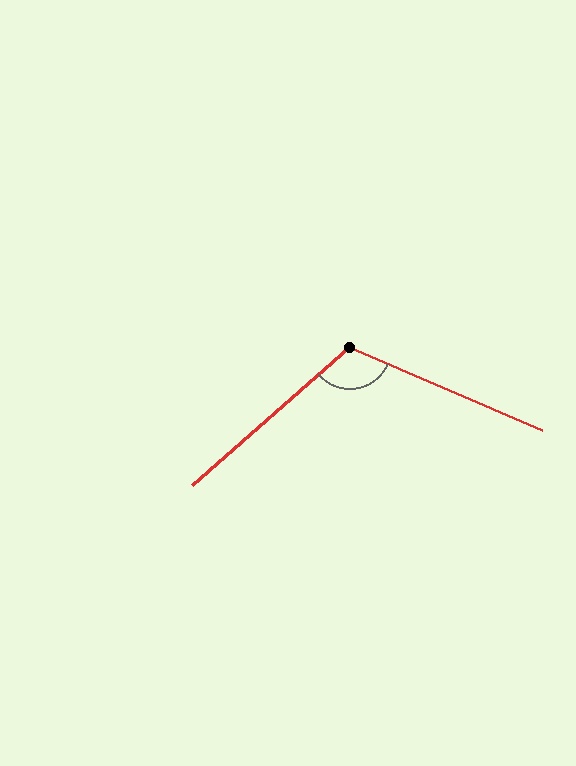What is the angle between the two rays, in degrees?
Approximately 116 degrees.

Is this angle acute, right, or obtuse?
It is obtuse.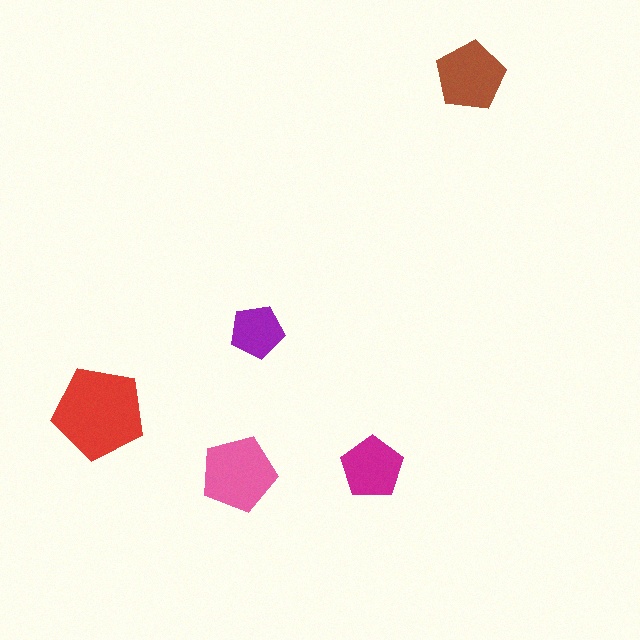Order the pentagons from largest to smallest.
the red one, the pink one, the brown one, the magenta one, the purple one.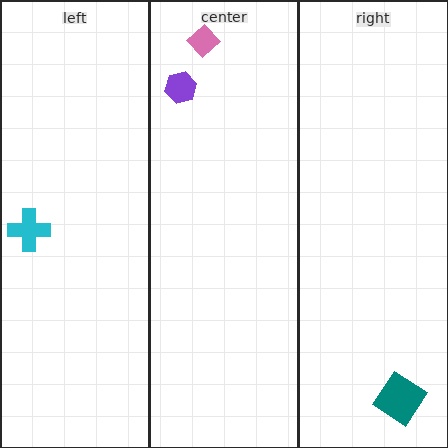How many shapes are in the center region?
2.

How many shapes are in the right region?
1.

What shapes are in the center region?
The purple hexagon, the pink diamond.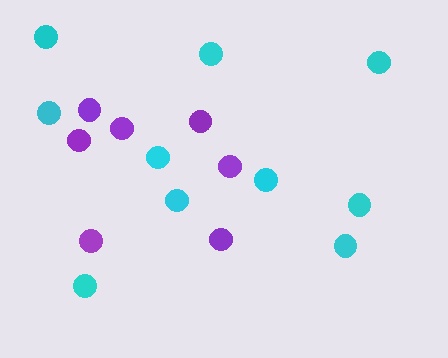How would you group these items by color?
There are 2 groups: one group of purple circles (7) and one group of cyan circles (10).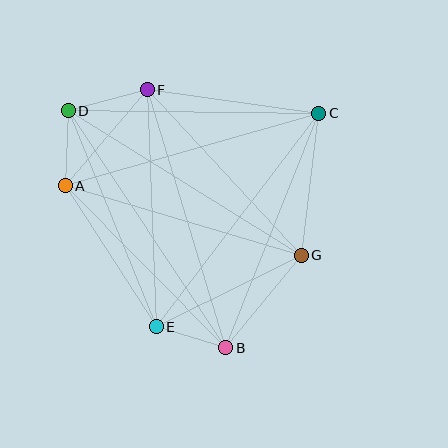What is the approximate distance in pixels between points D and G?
The distance between D and G is approximately 274 pixels.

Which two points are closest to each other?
Points B and E are closest to each other.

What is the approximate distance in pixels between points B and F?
The distance between B and F is approximately 269 pixels.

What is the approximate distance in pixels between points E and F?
The distance between E and F is approximately 237 pixels.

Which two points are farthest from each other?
Points B and D are farthest from each other.